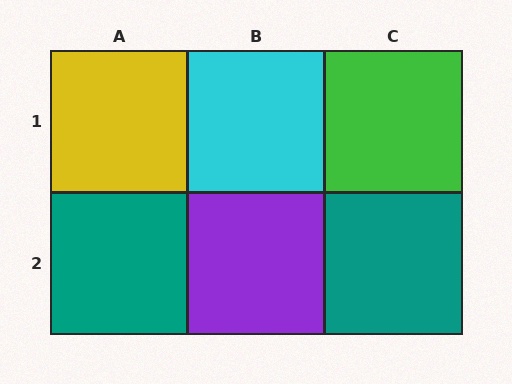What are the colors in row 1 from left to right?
Yellow, cyan, green.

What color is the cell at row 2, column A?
Teal.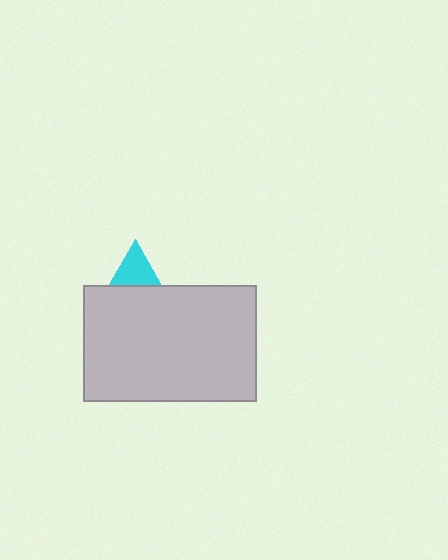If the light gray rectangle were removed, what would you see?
You would see the complete cyan triangle.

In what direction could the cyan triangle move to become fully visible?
The cyan triangle could move up. That would shift it out from behind the light gray rectangle entirely.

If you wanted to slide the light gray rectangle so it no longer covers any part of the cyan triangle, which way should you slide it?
Slide it down — that is the most direct way to separate the two shapes.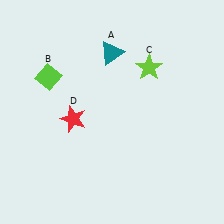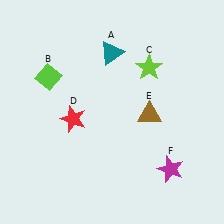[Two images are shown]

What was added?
A brown triangle (E), a magenta star (F) were added in Image 2.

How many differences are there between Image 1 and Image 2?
There are 2 differences between the two images.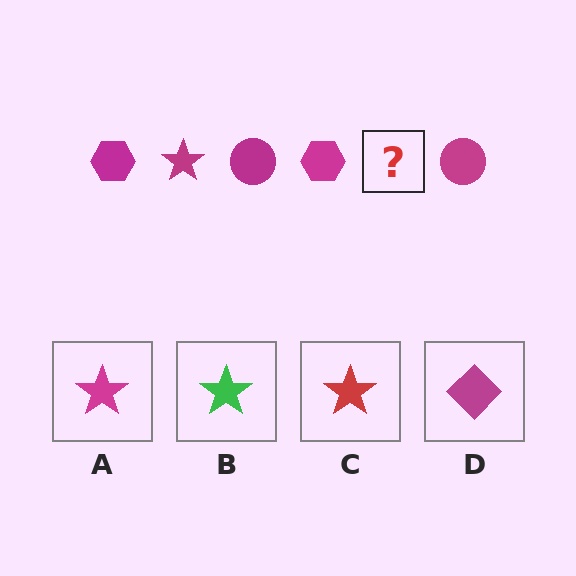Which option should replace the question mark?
Option A.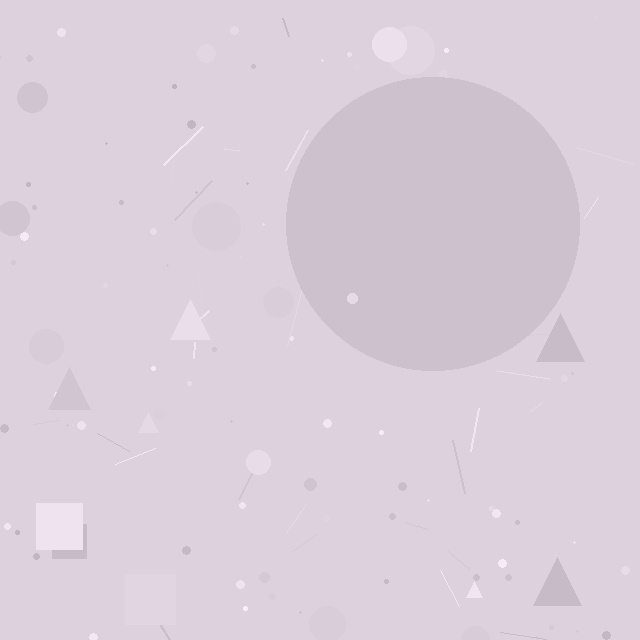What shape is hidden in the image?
A circle is hidden in the image.